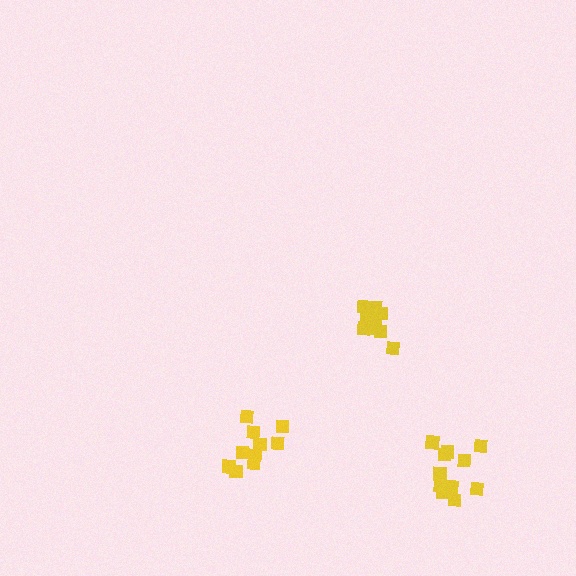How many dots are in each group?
Group 1: 10 dots, Group 2: 11 dots, Group 3: 11 dots (32 total).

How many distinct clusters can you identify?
There are 3 distinct clusters.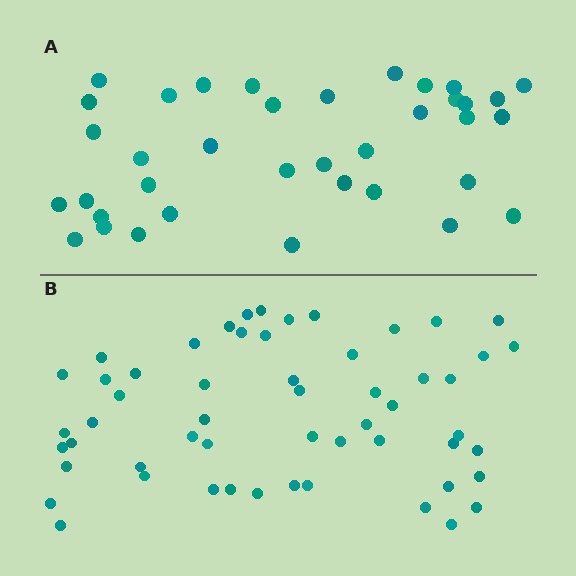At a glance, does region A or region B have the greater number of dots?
Region B (the bottom region) has more dots.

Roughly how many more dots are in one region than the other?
Region B has approximately 20 more dots than region A.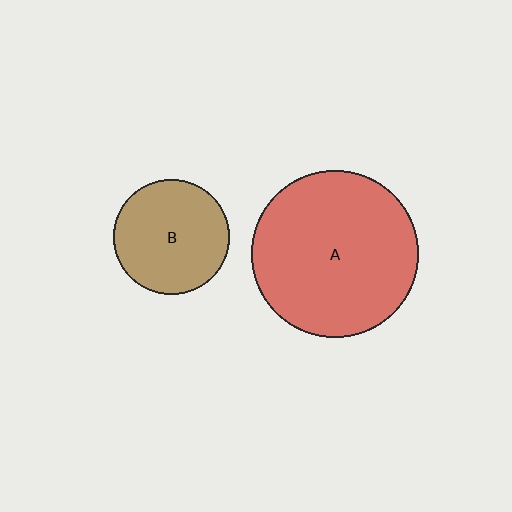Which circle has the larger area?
Circle A (red).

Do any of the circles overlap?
No, none of the circles overlap.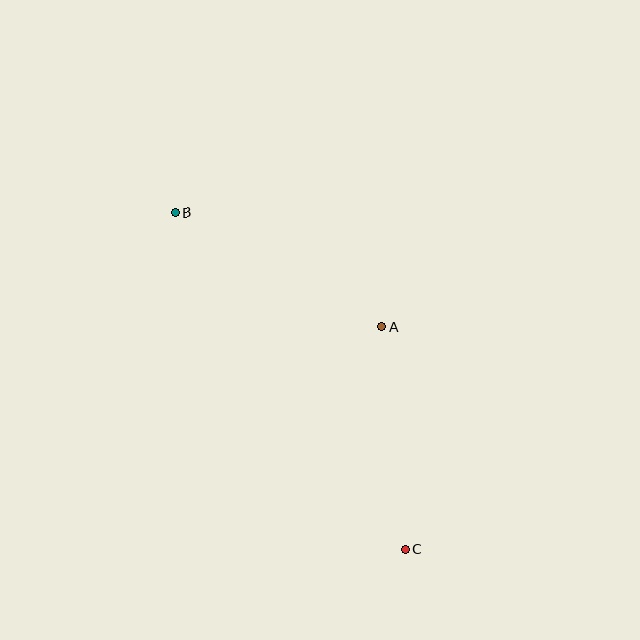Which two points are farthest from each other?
Points B and C are farthest from each other.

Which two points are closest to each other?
Points A and C are closest to each other.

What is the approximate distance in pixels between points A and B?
The distance between A and B is approximately 236 pixels.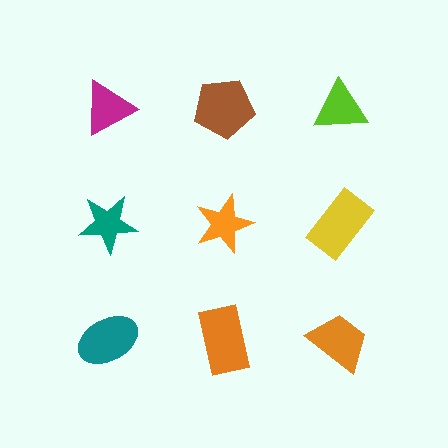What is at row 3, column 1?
A teal ellipse.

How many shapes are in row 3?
3 shapes.